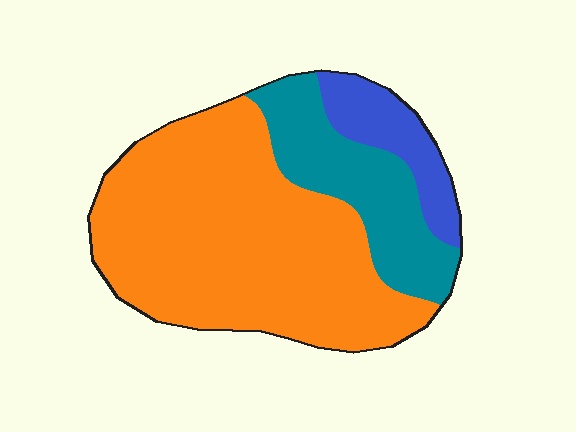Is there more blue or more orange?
Orange.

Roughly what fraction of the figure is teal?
Teal covers around 25% of the figure.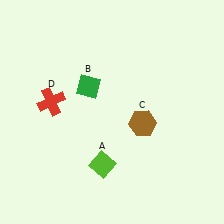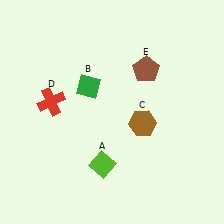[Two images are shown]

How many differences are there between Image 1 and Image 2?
There is 1 difference between the two images.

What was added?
A brown pentagon (E) was added in Image 2.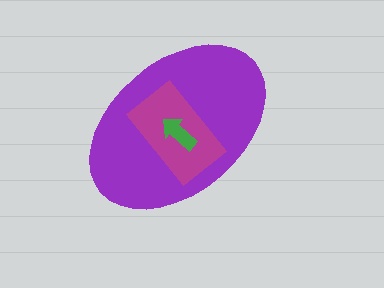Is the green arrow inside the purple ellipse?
Yes.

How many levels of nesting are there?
3.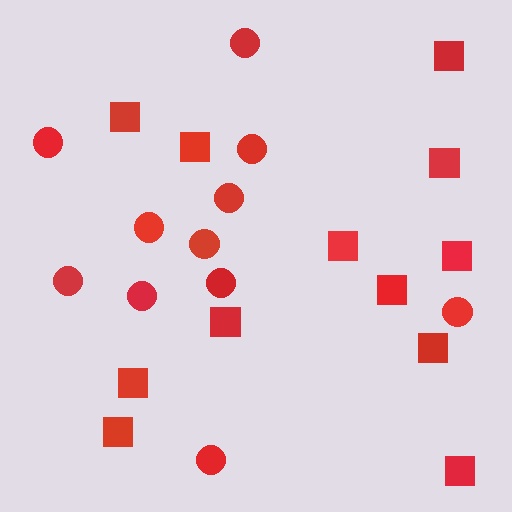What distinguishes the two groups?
There are 2 groups: one group of squares (12) and one group of circles (11).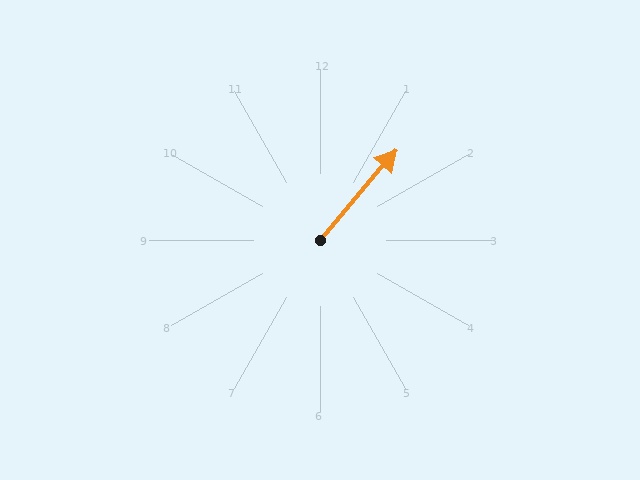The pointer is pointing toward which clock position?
Roughly 1 o'clock.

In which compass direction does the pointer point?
Northeast.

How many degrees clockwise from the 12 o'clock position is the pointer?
Approximately 40 degrees.